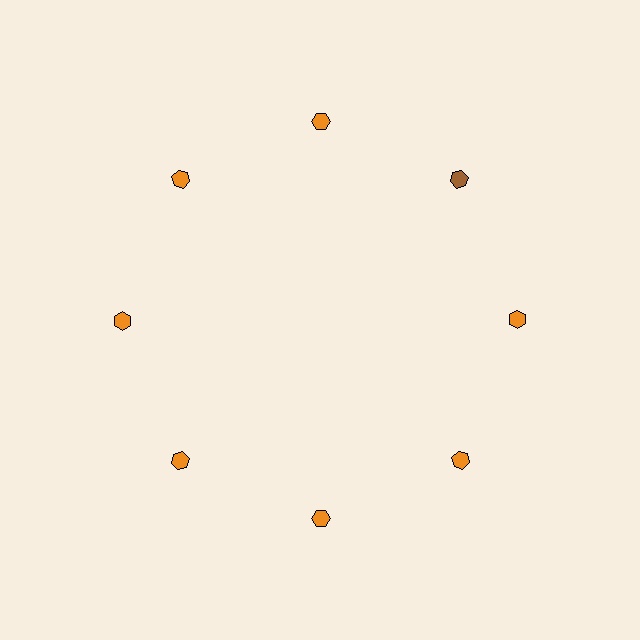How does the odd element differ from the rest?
It has a different color: brown instead of orange.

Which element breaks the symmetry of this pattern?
The brown hexagon at roughly the 2 o'clock position breaks the symmetry. All other shapes are orange hexagons.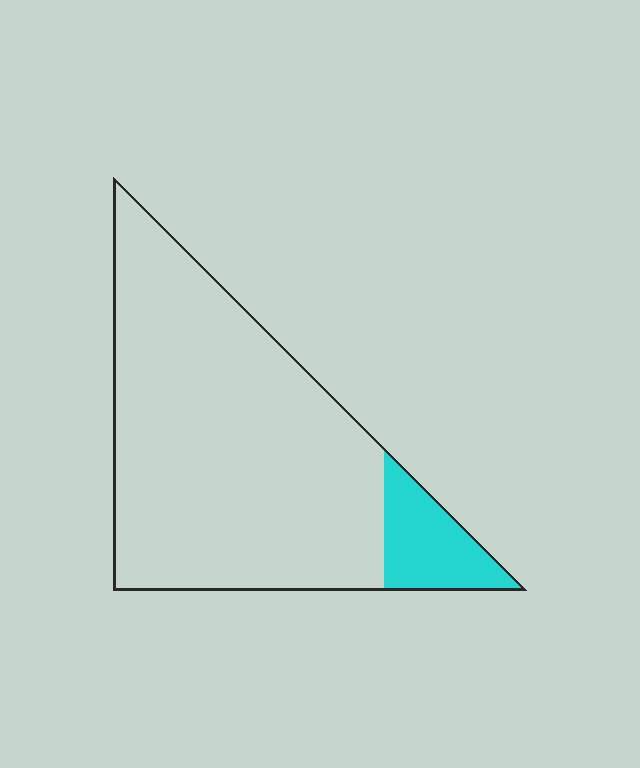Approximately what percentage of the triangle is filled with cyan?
Approximately 10%.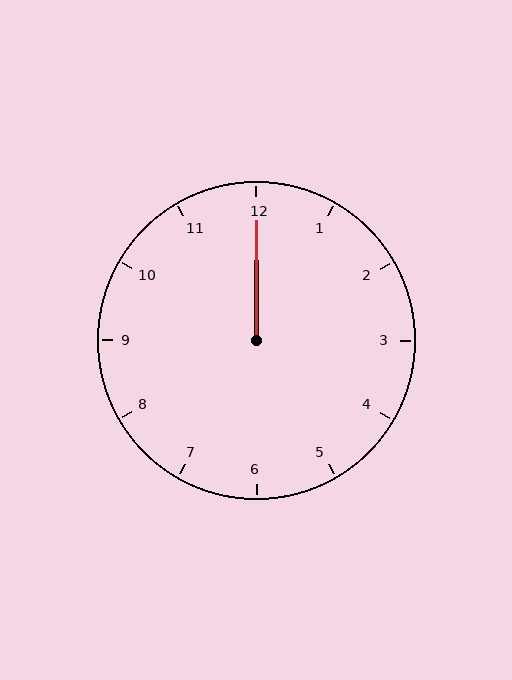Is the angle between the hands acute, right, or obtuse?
It is acute.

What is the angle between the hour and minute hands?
Approximately 0 degrees.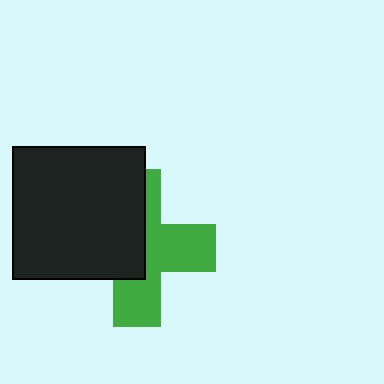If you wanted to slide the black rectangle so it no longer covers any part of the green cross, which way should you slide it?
Slide it left — that is the most direct way to separate the two shapes.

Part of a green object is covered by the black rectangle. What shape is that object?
It is a cross.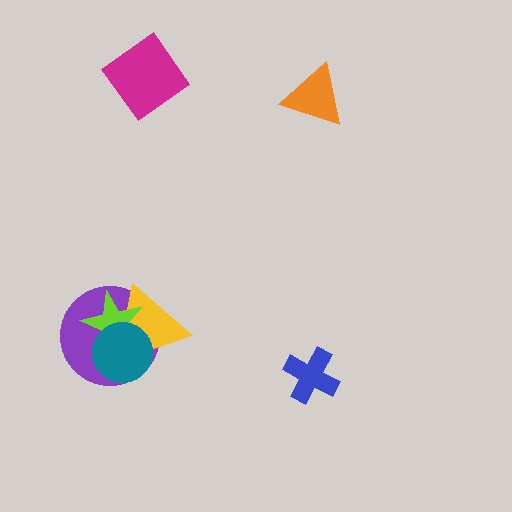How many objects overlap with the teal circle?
3 objects overlap with the teal circle.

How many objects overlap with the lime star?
3 objects overlap with the lime star.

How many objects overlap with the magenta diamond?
0 objects overlap with the magenta diamond.